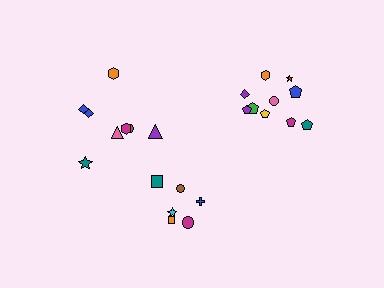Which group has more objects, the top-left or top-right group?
The top-right group.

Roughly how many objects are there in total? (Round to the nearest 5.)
Roughly 25 objects in total.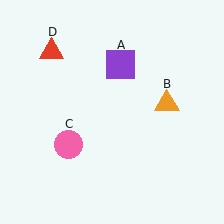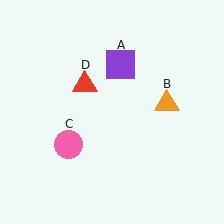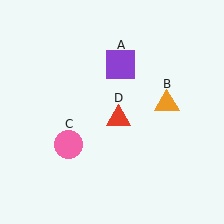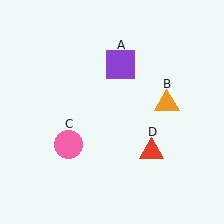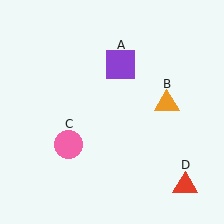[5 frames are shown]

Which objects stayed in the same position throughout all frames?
Purple square (object A) and orange triangle (object B) and pink circle (object C) remained stationary.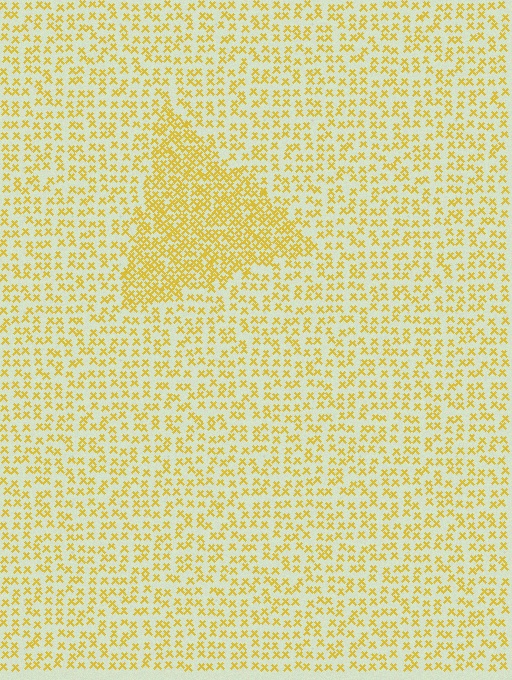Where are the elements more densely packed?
The elements are more densely packed inside the triangle boundary.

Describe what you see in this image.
The image contains small yellow elements arranged at two different densities. A triangle-shaped region is visible where the elements are more densely packed than the surrounding area.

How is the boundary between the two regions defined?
The boundary is defined by a change in element density (approximately 2.0x ratio). All elements are the same color, size, and shape.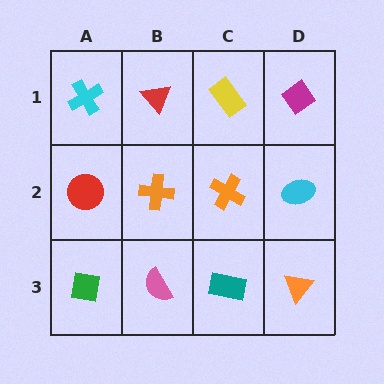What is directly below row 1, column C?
An orange cross.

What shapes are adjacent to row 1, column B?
An orange cross (row 2, column B), a cyan cross (row 1, column A), a yellow rectangle (row 1, column C).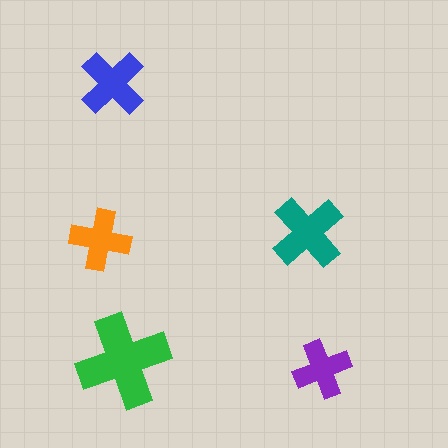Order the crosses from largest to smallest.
the green one, the teal one, the blue one, the orange one, the purple one.